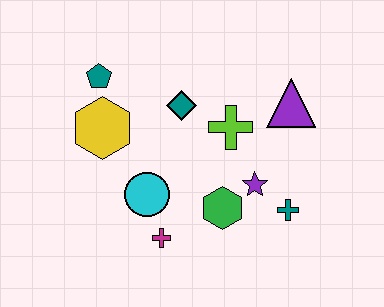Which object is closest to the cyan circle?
The magenta cross is closest to the cyan circle.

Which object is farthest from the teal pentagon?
The teal cross is farthest from the teal pentagon.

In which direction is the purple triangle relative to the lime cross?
The purple triangle is to the right of the lime cross.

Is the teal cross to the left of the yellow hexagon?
No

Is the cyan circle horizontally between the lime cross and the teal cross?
No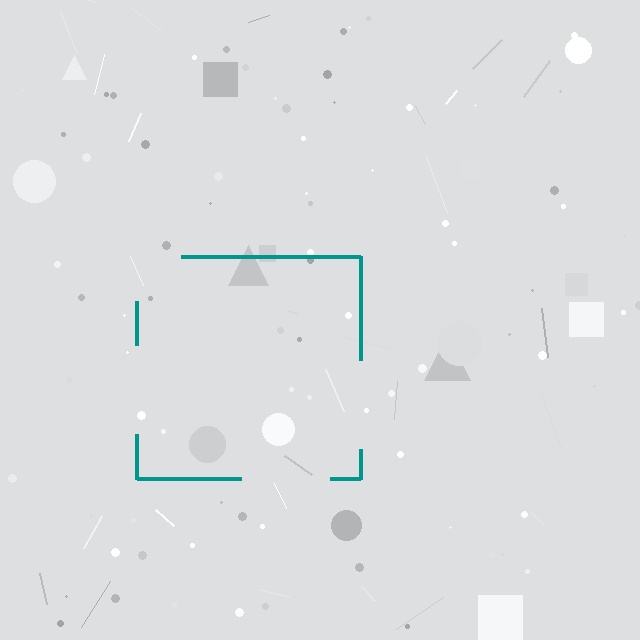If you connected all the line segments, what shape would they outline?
They would outline a square.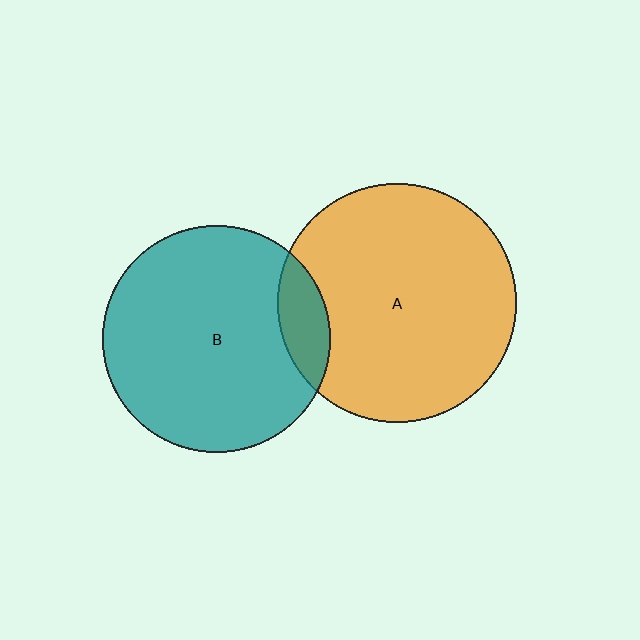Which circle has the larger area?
Circle A (orange).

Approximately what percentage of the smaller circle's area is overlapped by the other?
Approximately 10%.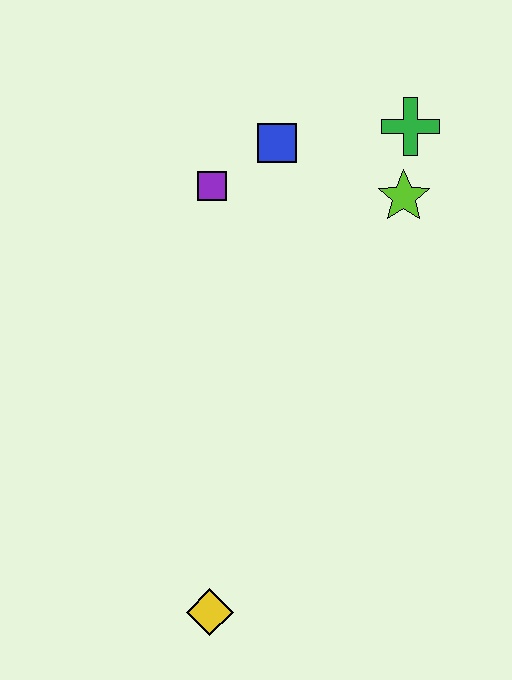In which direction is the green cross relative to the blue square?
The green cross is to the right of the blue square.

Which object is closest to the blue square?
The purple square is closest to the blue square.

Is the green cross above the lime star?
Yes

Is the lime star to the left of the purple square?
No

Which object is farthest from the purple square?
The yellow diamond is farthest from the purple square.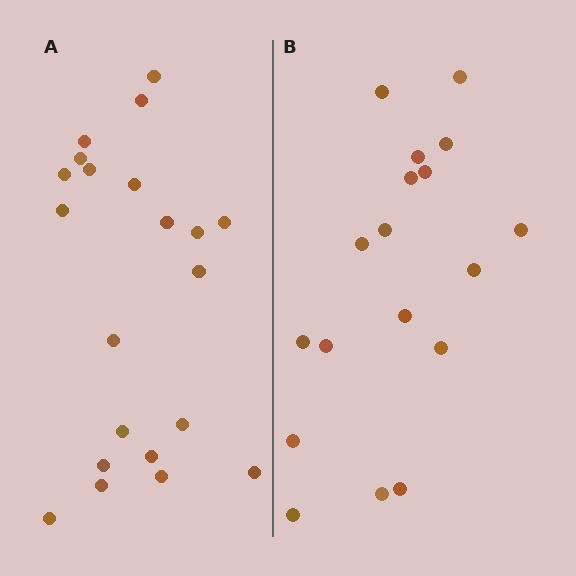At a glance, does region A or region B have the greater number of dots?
Region A (the left region) has more dots.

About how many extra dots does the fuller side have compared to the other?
Region A has just a few more — roughly 2 or 3 more dots than region B.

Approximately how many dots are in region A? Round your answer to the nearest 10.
About 20 dots. (The exact count is 21, which rounds to 20.)